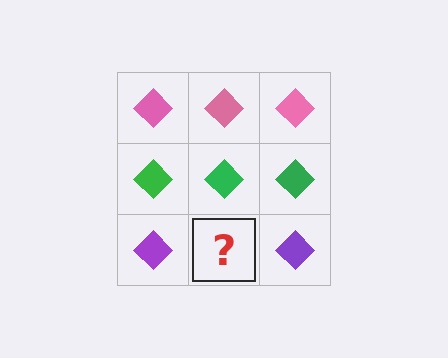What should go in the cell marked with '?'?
The missing cell should contain a purple diamond.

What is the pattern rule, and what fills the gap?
The rule is that each row has a consistent color. The gap should be filled with a purple diamond.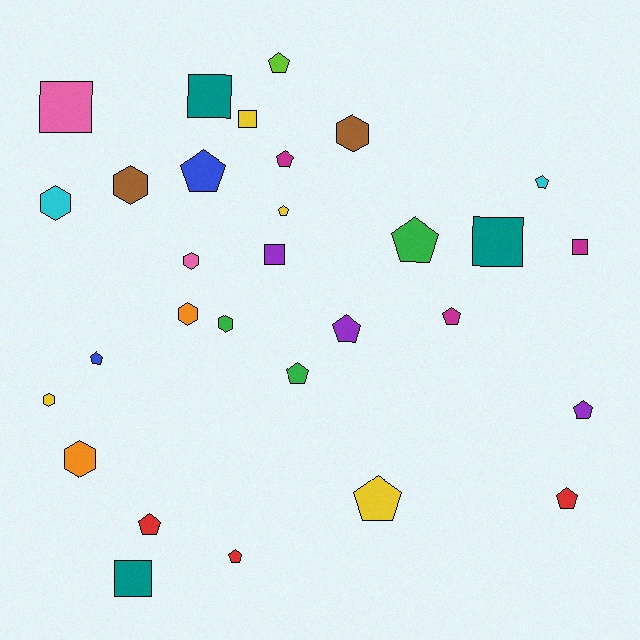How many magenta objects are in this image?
There are 3 magenta objects.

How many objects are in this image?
There are 30 objects.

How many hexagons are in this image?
There are 8 hexagons.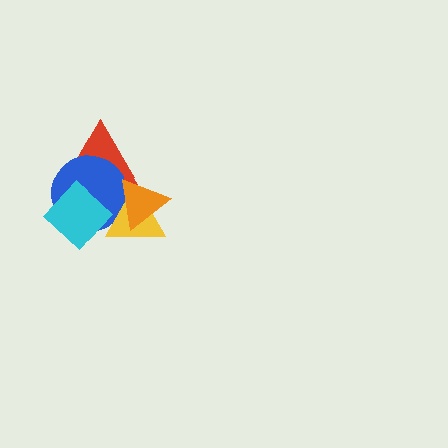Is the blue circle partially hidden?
Yes, it is partially covered by another shape.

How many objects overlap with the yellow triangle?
4 objects overlap with the yellow triangle.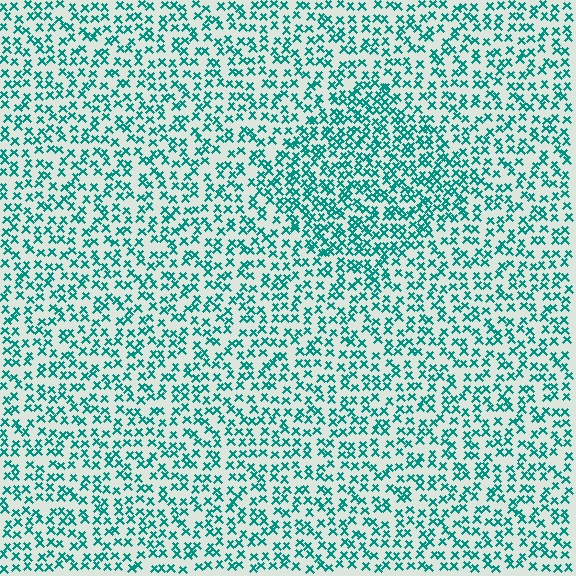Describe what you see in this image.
The image contains small teal elements arranged at two different densities. A diamond-shaped region is visible where the elements are more densely packed than the surrounding area.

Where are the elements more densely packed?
The elements are more densely packed inside the diamond boundary.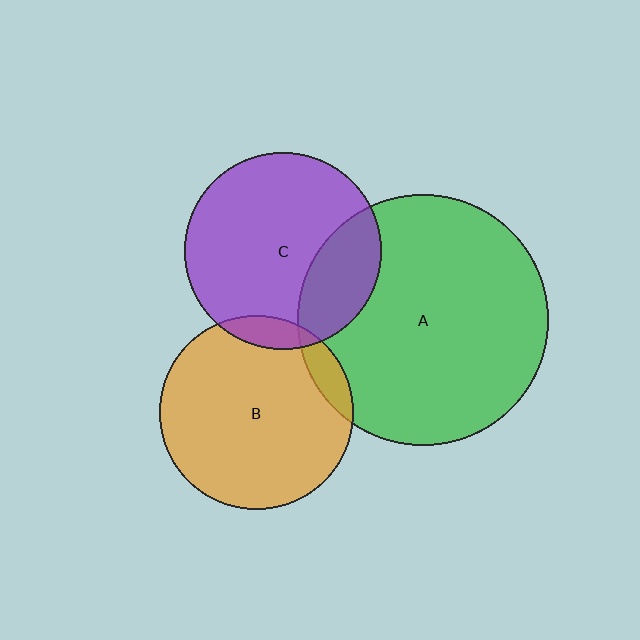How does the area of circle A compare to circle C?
Approximately 1.6 times.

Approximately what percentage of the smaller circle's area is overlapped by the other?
Approximately 10%.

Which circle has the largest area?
Circle A (green).